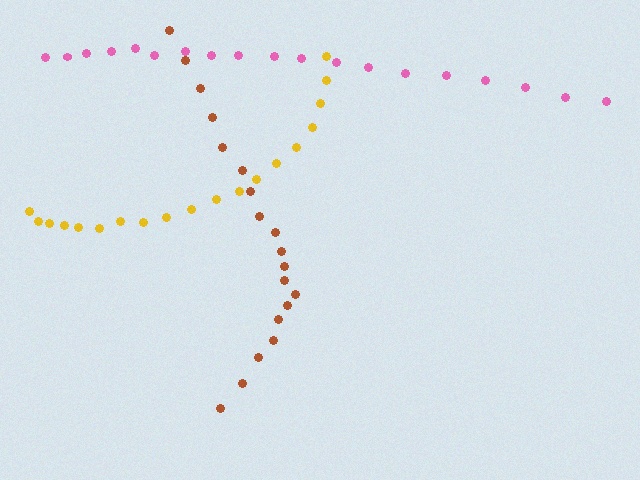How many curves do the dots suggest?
There are 3 distinct paths.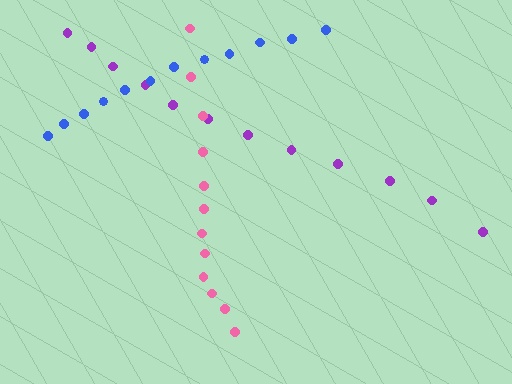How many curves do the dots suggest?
There are 3 distinct paths.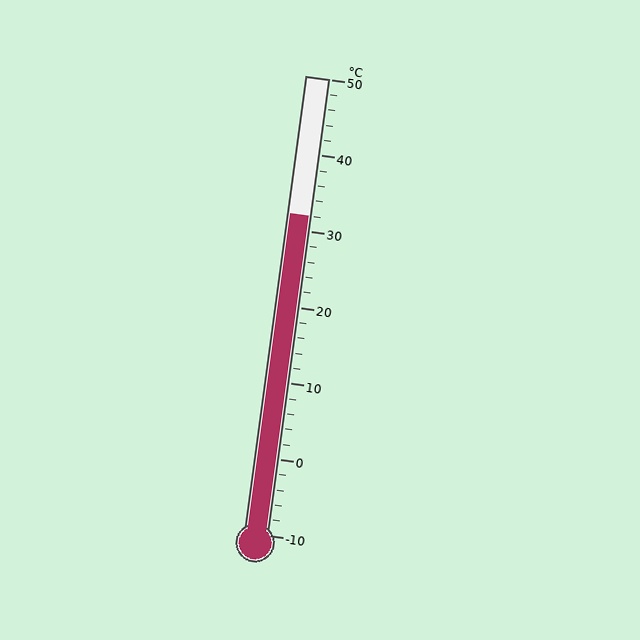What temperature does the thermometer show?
The thermometer shows approximately 32°C.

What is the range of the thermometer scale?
The thermometer scale ranges from -10°C to 50°C.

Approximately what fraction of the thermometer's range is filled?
The thermometer is filled to approximately 70% of its range.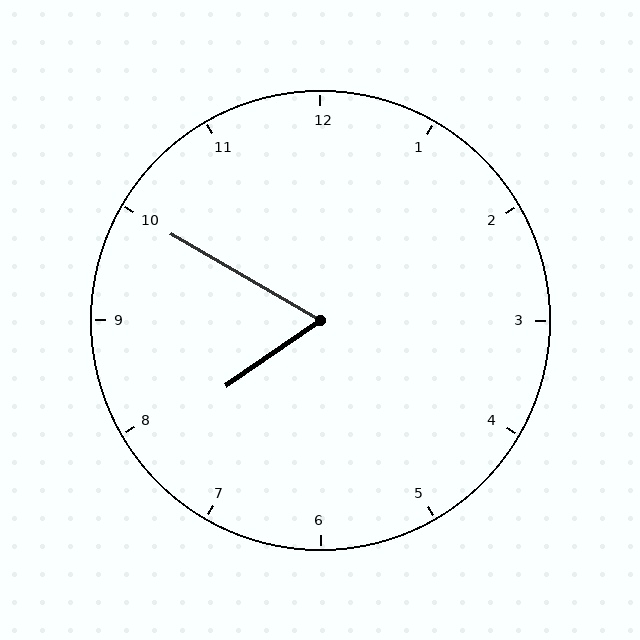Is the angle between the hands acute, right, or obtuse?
It is acute.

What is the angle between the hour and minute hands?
Approximately 65 degrees.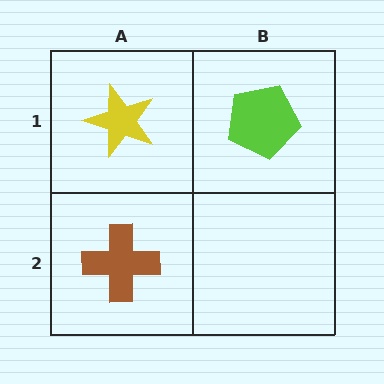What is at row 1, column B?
A lime pentagon.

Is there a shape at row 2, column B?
No, that cell is empty.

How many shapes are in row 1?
2 shapes.